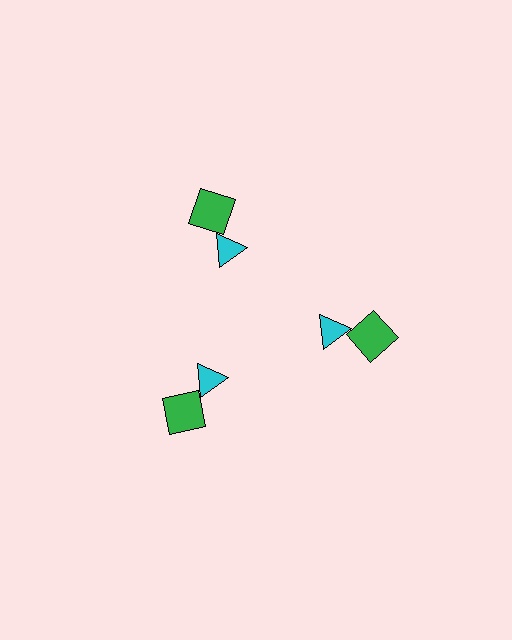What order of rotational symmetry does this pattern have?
This pattern has 3-fold rotational symmetry.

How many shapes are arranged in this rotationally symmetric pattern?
There are 6 shapes, arranged in 3 groups of 2.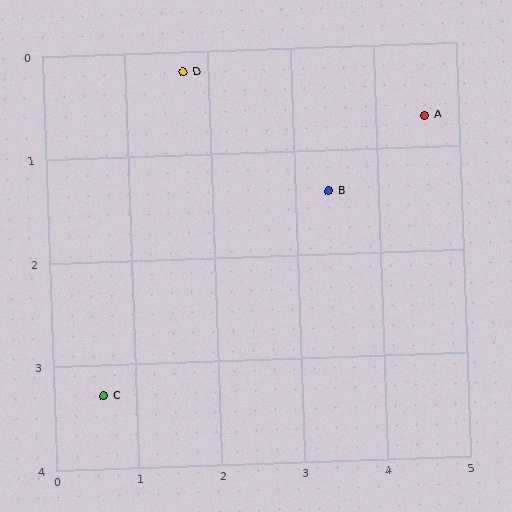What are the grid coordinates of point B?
Point B is at approximately (3.4, 1.4).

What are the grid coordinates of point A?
Point A is at approximately (4.6, 0.7).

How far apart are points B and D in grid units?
Points B and D are about 2.1 grid units apart.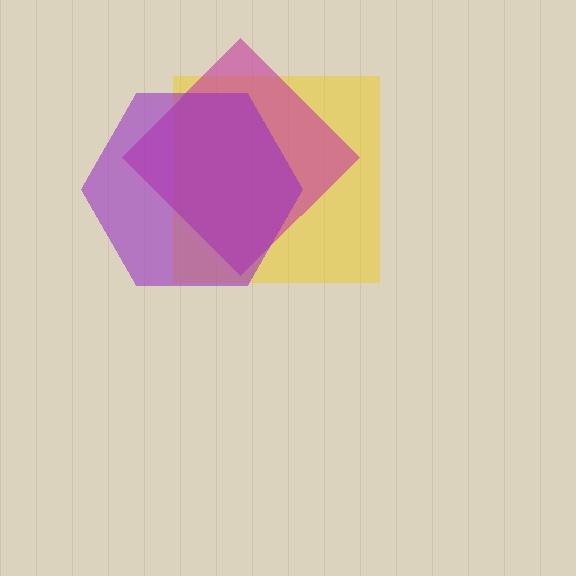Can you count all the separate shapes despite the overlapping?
Yes, there are 3 separate shapes.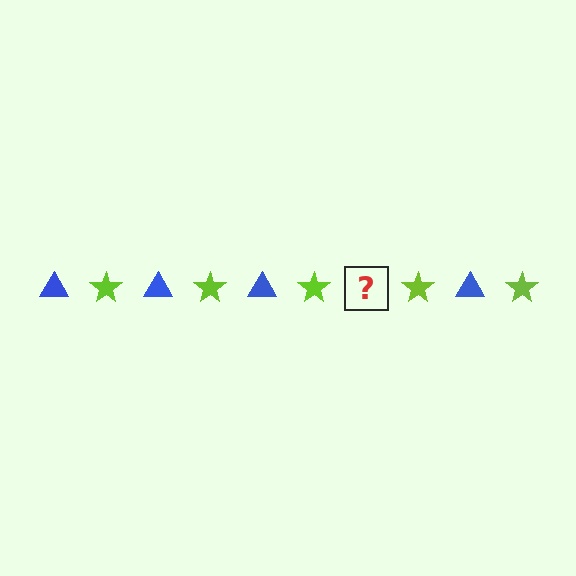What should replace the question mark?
The question mark should be replaced with a blue triangle.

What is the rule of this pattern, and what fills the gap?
The rule is that the pattern alternates between blue triangle and lime star. The gap should be filled with a blue triangle.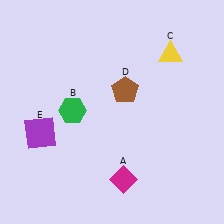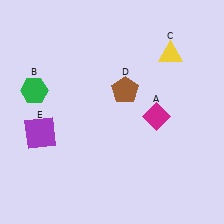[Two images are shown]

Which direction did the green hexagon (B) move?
The green hexagon (B) moved left.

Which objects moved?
The objects that moved are: the magenta diamond (A), the green hexagon (B).